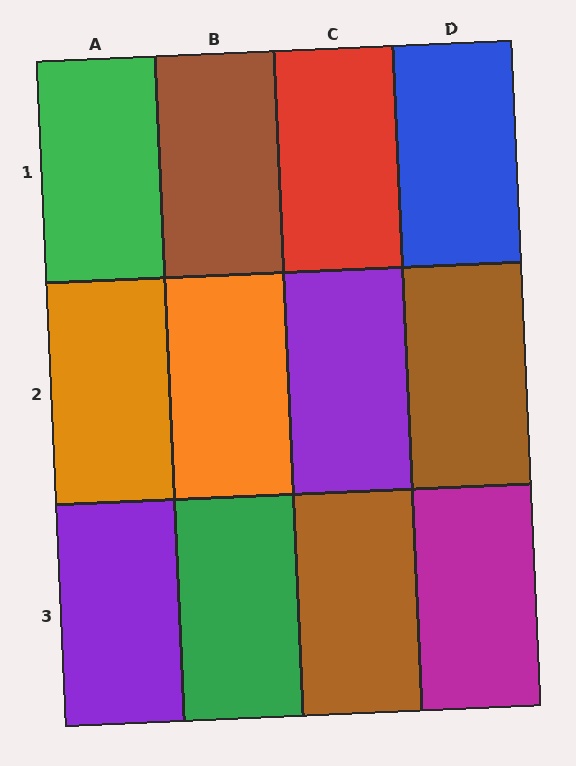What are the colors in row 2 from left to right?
Orange, orange, purple, brown.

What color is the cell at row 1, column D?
Blue.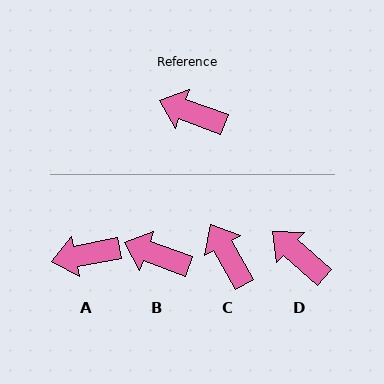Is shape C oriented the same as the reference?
No, it is off by about 40 degrees.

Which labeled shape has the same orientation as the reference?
B.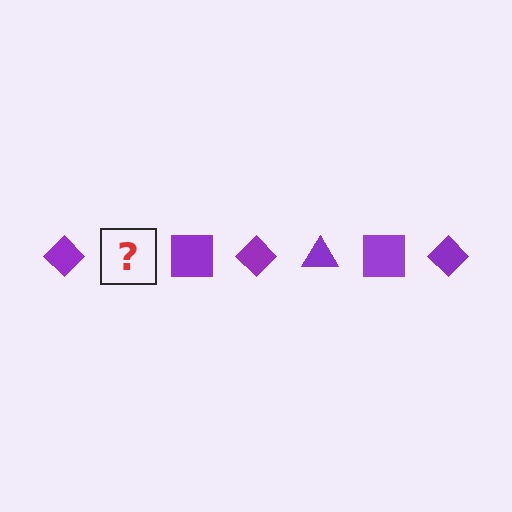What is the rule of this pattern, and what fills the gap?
The rule is that the pattern cycles through diamond, triangle, square shapes in purple. The gap should be filled with a purple triangle.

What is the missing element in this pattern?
The missing element is a purple triangle.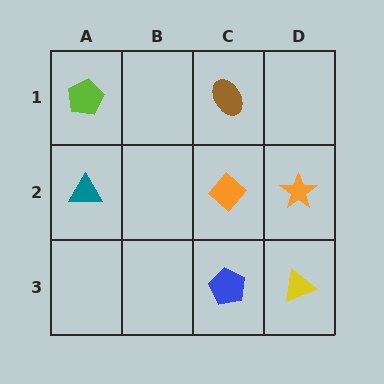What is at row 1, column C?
A brown ellipse.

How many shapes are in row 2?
3 shapes.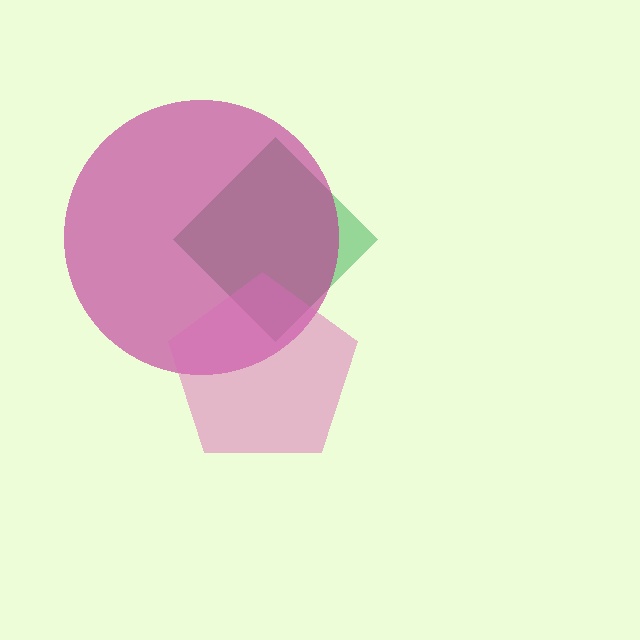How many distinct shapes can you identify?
There are 3 distinct shapes: a green diamond, a magenta circle, a pink pentagon.